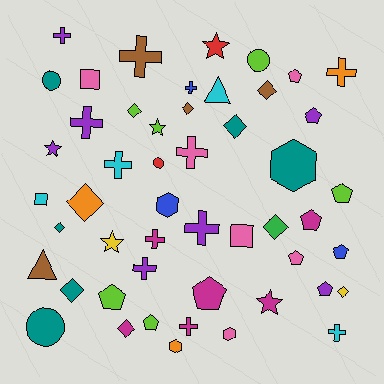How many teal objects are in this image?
There are 6 teal objects.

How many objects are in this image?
There are 50 objects.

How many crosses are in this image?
There are 12 crosses.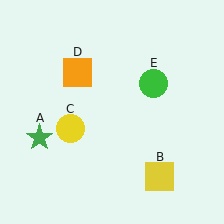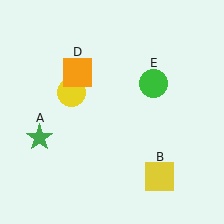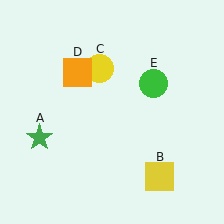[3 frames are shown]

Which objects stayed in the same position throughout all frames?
Green star (object A) and yellow square (object B) and orange square (object D) and green circle (object E) remained stationary.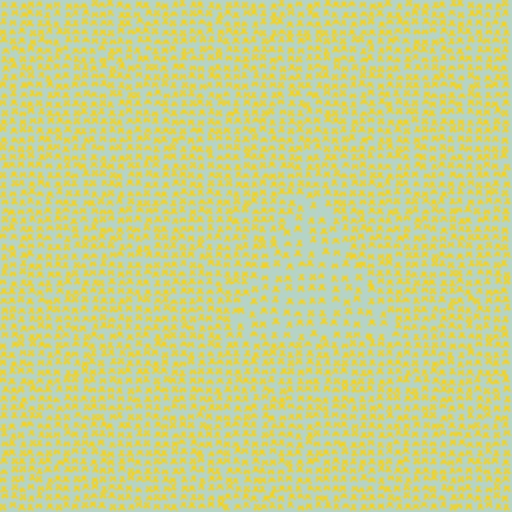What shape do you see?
I see a triangle.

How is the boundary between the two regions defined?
The boundary is defined by a change in element density (approximately 1.7x ratio). All elements are the same color, size, and shape.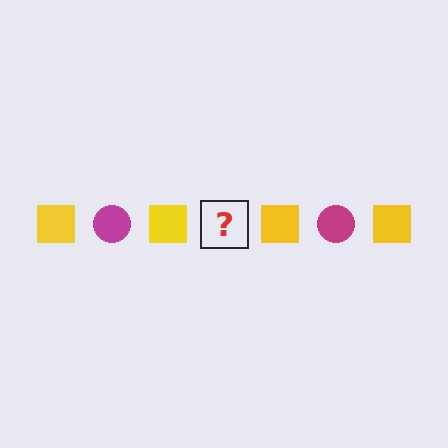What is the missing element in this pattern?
The missing element is a magenta circle.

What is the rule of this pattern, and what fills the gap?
The rule is that the pattern alternates between yellow square and magenta circle. The gap should be filled with a magenta circle.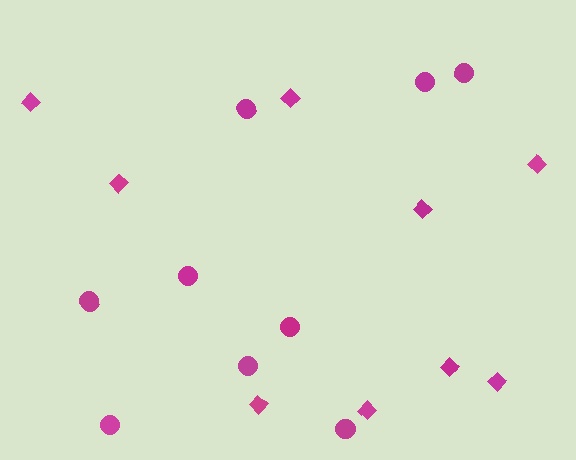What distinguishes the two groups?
There are 2 groups: one group of diamonds (9) and one group of circles (9).